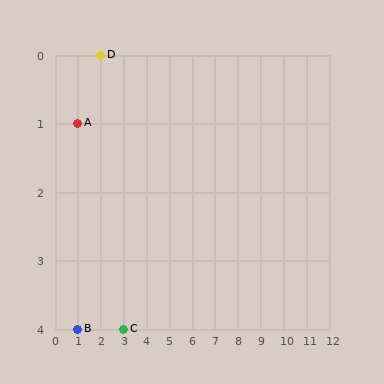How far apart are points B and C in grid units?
Points B and C are 2 columns apart.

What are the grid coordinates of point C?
Point C is at grid coordinates (3, 4).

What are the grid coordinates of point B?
Point B is at grid coordinates (1, 4).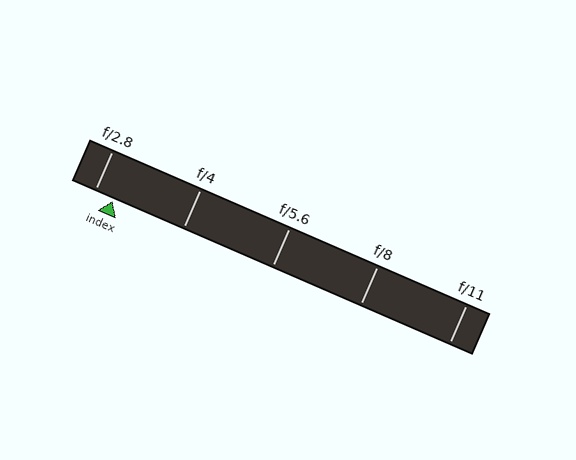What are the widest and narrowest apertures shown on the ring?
The widest aperture shown is f/2.8 and the narrowest is f/11.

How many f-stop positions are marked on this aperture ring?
There are 5 f-stop positions marked.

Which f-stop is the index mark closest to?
The index mark is closest to f/2.8.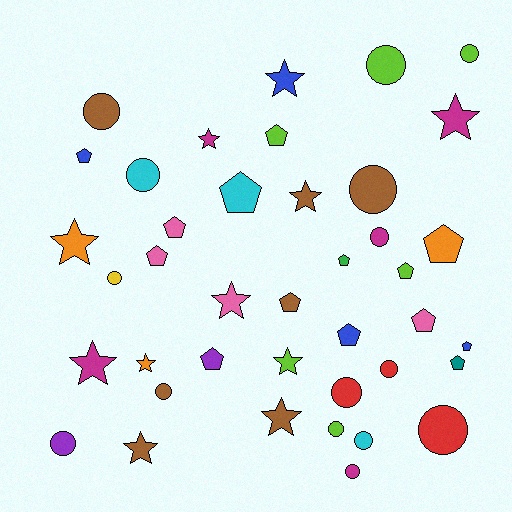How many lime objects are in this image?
There are 6 lime objects.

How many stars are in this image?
There are 11 stars.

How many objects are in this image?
There are 40 objects.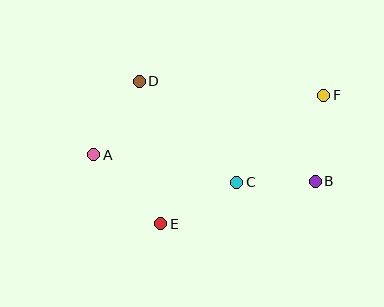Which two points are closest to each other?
Points B and C are closest to each other.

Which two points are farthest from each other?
Points A and F are farthest from each other.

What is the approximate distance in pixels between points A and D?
The distance between A and D is approximately 86 pixels.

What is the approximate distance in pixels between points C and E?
The distance between C and E is approximately 87 pixels.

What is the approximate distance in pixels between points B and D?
The distance between B and D is approximately 203 pixels.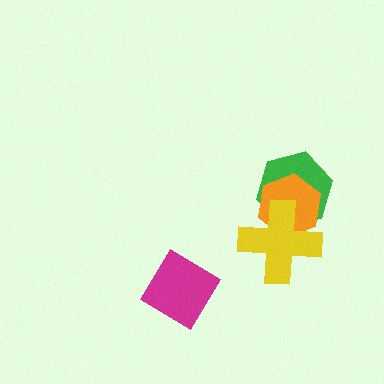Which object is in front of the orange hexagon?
The yellow cross is in front of the orange hexagon.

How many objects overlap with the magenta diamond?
0 objects overlap with the magenta diamond.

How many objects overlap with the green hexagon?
2 objects overlap with the green hexagon.